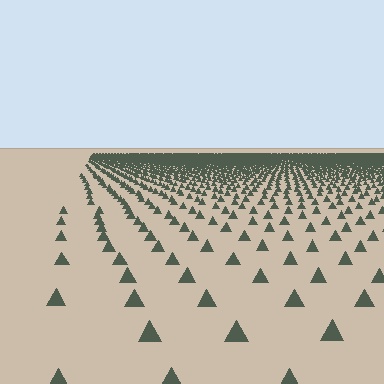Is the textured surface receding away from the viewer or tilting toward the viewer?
The surface is receding away from the viewer. Texture elements get smaller and denser toward the top.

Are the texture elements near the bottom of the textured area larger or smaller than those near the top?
Larger. Near the bottom, elements are closer to the viewer and appear at a bigger on-screen size.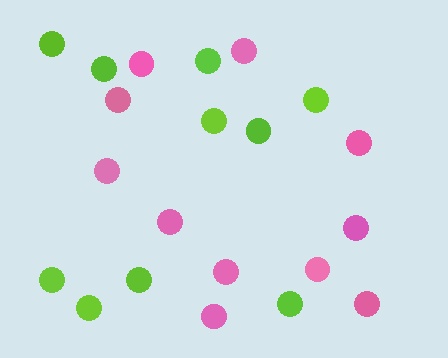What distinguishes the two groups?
There are 2 groups: one group of pink circles (11) and one group of lime circles (10).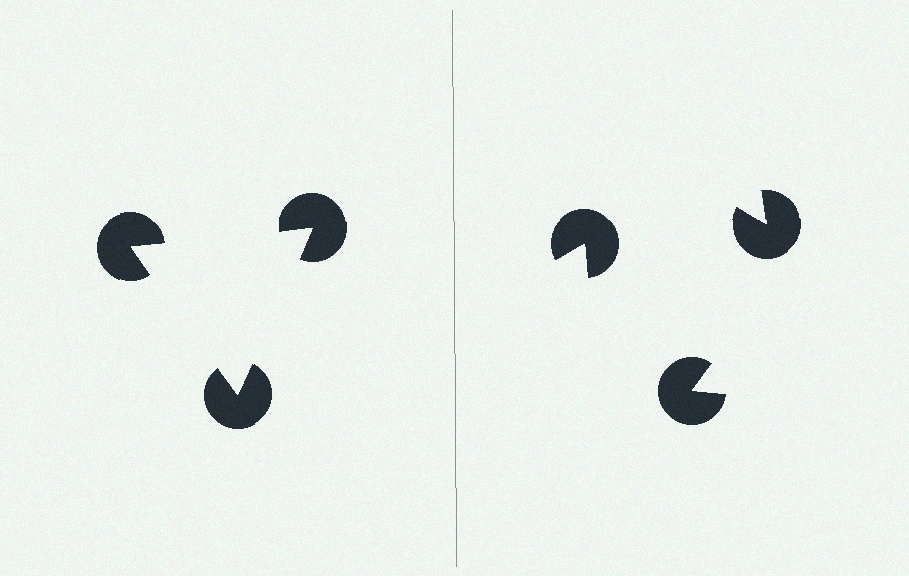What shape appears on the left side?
An illusory triangle.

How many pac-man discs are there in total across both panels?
6 — 3 on each side.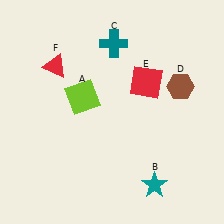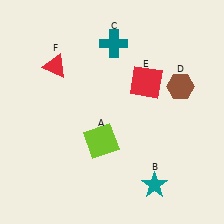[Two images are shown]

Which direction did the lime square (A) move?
The lime square (A) moved down.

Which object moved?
The lime square (A) moved down.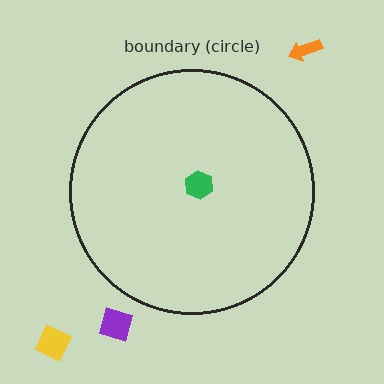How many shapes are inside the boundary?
1 inside, 3 outside.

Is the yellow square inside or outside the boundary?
Outside.